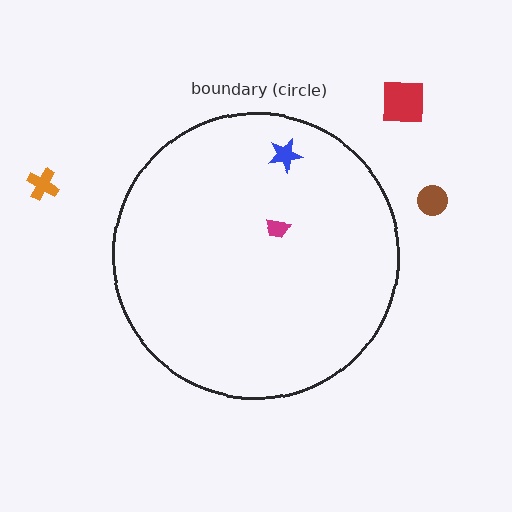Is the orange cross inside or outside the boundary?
Outside.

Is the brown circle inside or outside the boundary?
Outside.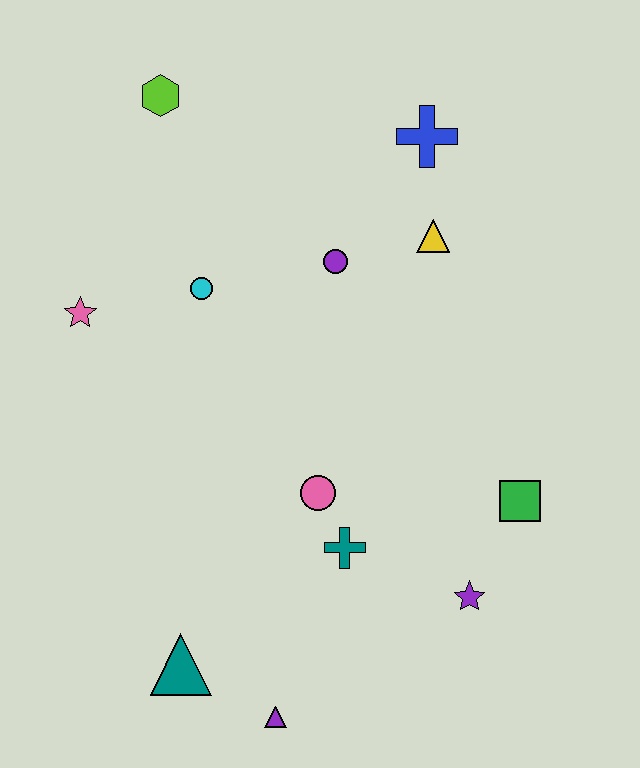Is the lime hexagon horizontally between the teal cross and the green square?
No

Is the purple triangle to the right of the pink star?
Yes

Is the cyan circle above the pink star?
Yes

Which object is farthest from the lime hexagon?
The purple triangle is farthest from the lime hexagon.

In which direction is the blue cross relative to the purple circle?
The blue cross is above the purple circle.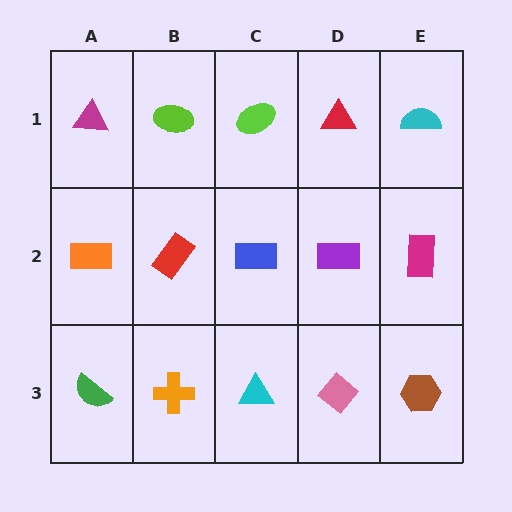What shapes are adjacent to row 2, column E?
A cyan semicircle (row 1, column E), a brown hexagon (row 3, column E), a purple rectangle (row 2, column D).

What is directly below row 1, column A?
An orange rectangle.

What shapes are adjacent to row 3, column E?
A magenta rectangle (row 2, column E), a pink diamond (row 3, column D).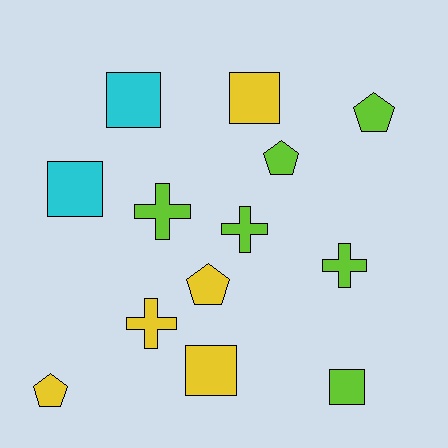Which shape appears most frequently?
Square, with 5 objects.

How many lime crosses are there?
There are 3 lime crosses.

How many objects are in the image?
There are 13 objects.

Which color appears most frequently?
Lime, with 6 objects.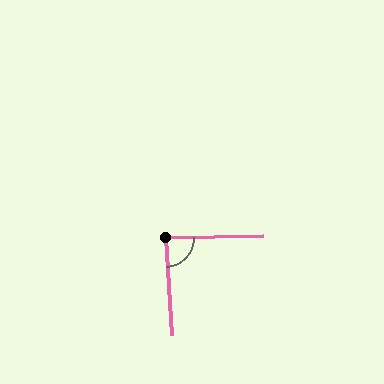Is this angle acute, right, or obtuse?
It is approximately a right angle.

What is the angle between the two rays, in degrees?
Approximately 87 degrees.